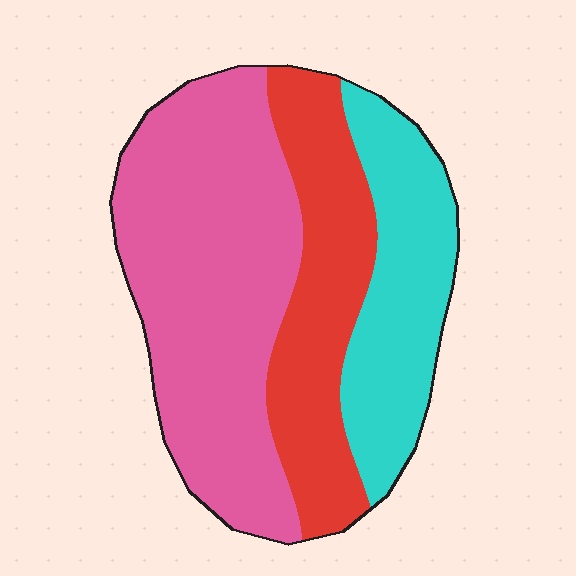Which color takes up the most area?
Pink, at roughly 50%.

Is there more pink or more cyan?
Pink.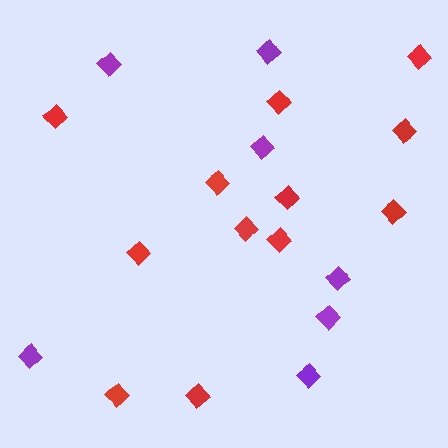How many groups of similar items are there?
There are 2 groups: one group of purple diamonds (7) and one group of red diamonds (12).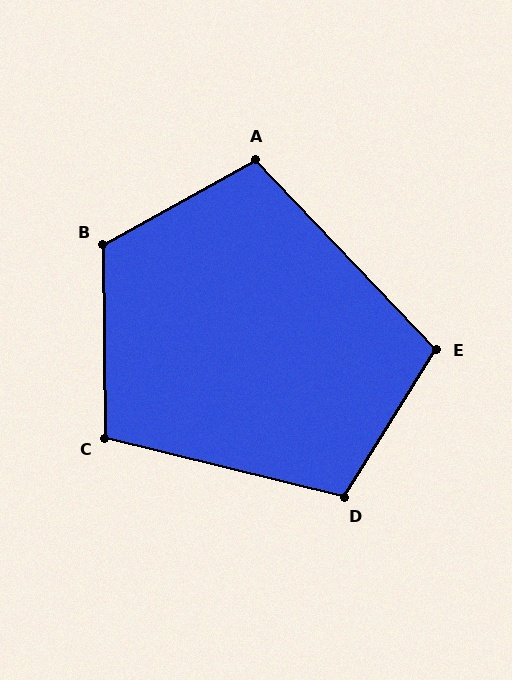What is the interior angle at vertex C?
Approximately 104 degrees (obtuse).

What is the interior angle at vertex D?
Approximately 108 degrees (obtuse).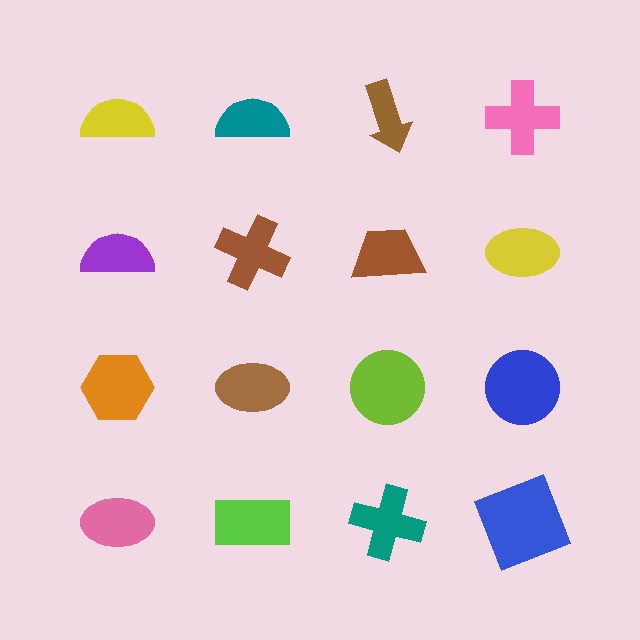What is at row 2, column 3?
A brown trapezoid.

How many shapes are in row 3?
4 shapes.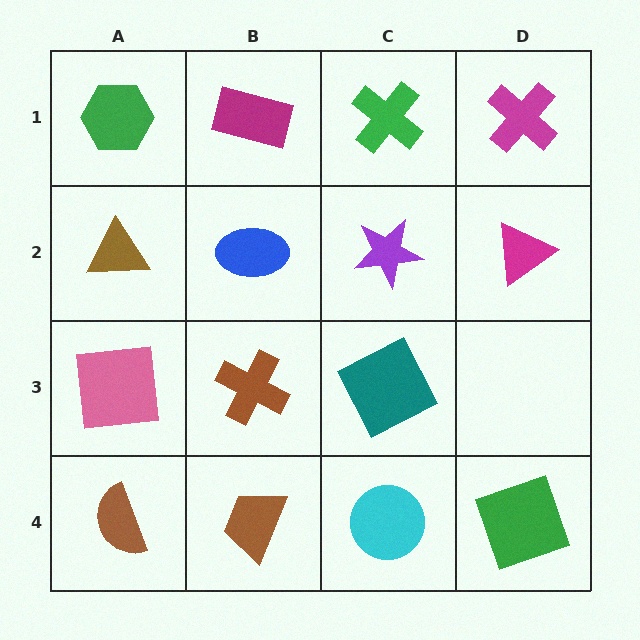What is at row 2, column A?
A brown triangle.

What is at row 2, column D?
A magenta triangle.